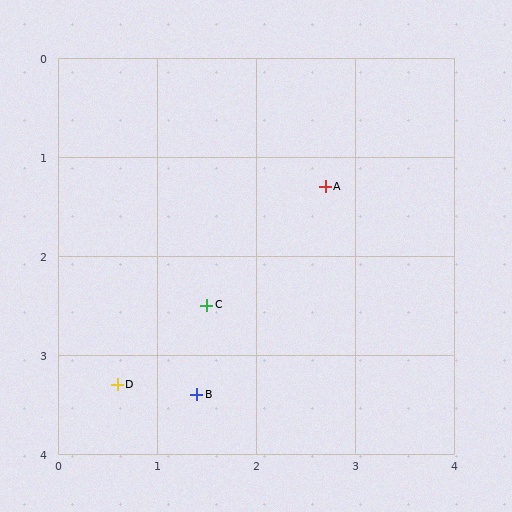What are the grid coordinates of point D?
Point D is at approximately (0.6, 3.3).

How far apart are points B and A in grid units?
Points B and A are about 2.5 grid units apart.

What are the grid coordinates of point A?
Point A is at approximately (2.7, 1.3).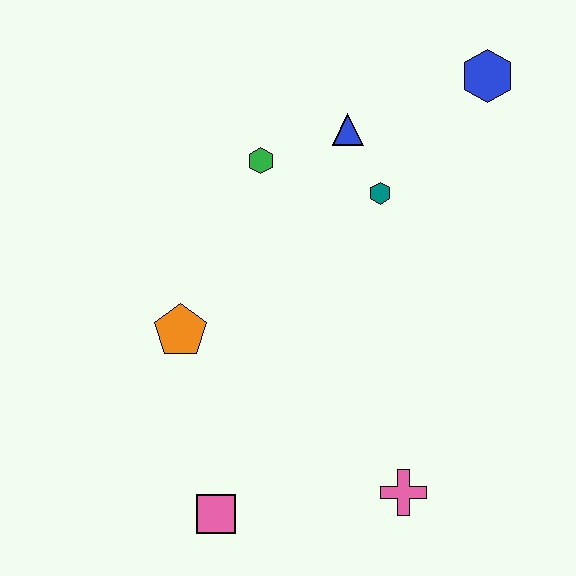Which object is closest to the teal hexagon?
The blue triangle is closest to the teal hexagon.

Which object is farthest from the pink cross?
The blue hexagon is farthest from the pink cross.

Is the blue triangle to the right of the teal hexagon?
No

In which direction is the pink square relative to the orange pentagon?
The pink square is below the orange pentagon.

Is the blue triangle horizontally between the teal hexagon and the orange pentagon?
Yes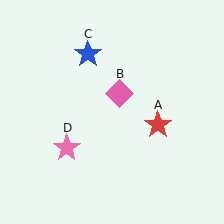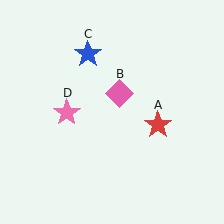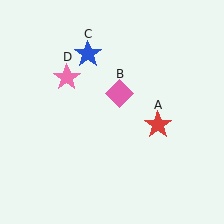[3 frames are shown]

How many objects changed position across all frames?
1 object changed position: pink star (object D).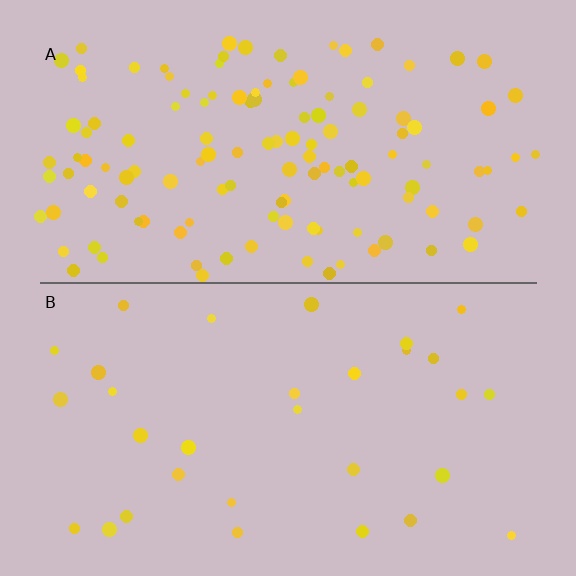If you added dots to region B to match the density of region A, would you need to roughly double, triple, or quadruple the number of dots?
Approximately quadruple.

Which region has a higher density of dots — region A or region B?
A (the top).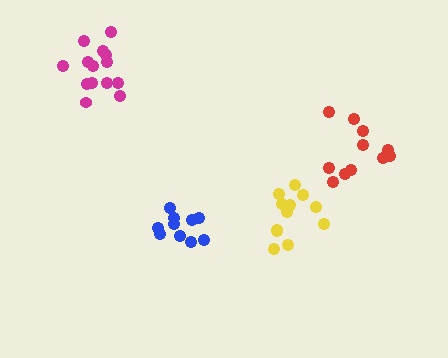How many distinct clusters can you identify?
There are 4 distinct clusters.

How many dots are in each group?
Group 1: 10 dots, Group 2: 12 dots, Group 3: 14 dots, Group 4: 12 dots (48 total).